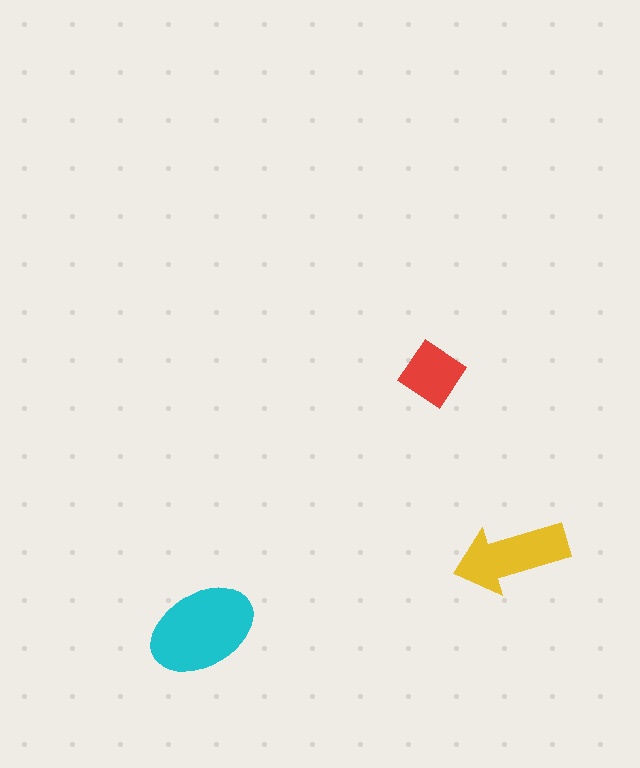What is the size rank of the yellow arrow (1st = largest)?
2nd.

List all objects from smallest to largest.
The red diamond, the yellow arrow, the cyan ellipse.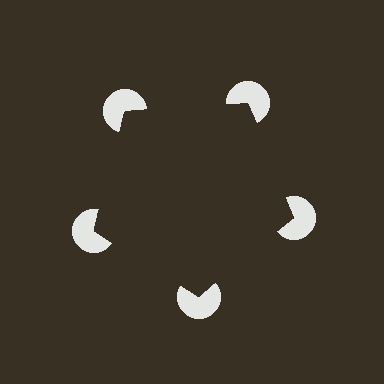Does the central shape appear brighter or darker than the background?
It typically appears slightly darker than the background, even though no actual brightness change is drawn.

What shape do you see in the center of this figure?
An illusory pentagon — its edges are inferred from the aligned wedge cuts in the pac-man discs, not physically drawn.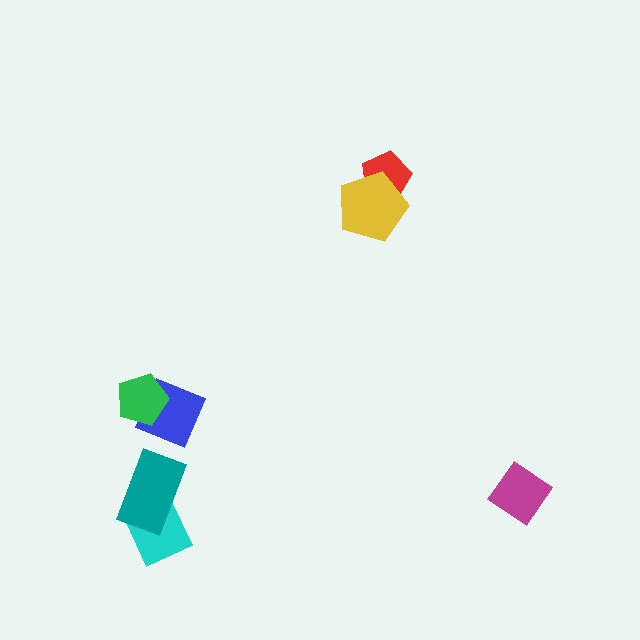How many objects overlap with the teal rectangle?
1 object overlaps with the teal rectangle.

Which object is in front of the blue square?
The green pentagon is in front of the blue square.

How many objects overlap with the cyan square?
1 object overlaps with the cyan square.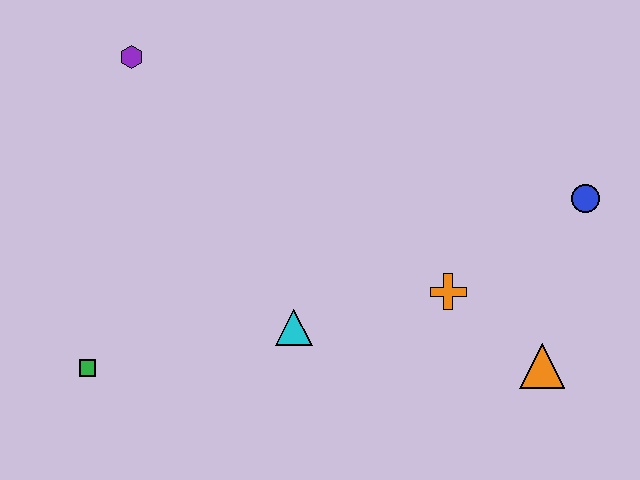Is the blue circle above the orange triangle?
Yes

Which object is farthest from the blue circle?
The green square is farthest from the blue circle.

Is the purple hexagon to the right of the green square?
Yes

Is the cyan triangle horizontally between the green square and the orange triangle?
Yes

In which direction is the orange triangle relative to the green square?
The orange triangle is to the right of the green square.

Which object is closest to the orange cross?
The orange triangle is closest to the orange cross.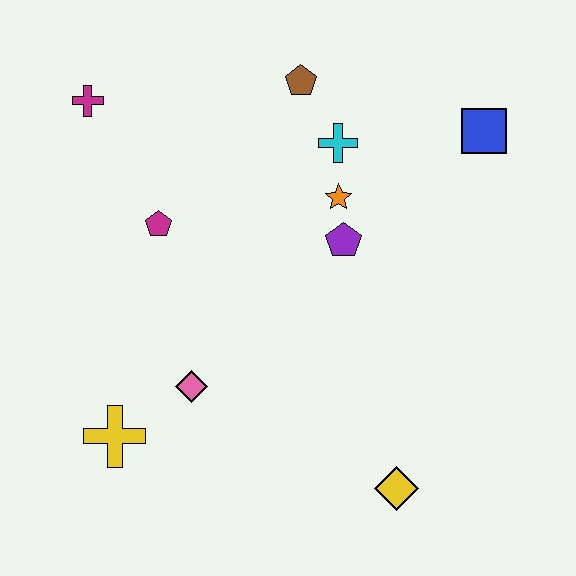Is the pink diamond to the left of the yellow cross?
No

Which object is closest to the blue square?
The cyan cross is closest to the blue square.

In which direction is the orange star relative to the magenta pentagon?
The orange star is to the right of the magenta pentagon.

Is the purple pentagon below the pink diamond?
No